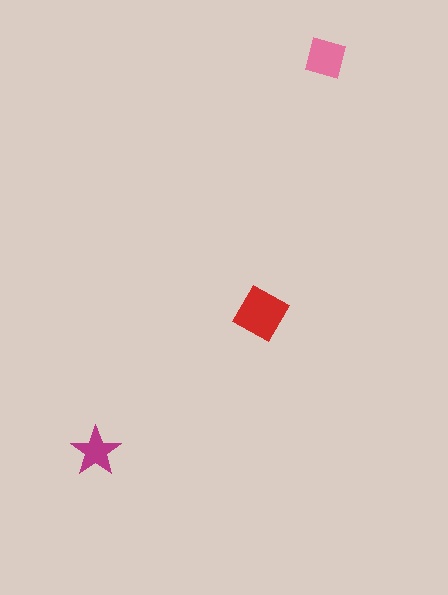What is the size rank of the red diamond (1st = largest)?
1st.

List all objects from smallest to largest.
The magenta star, the pink square, the red diamond.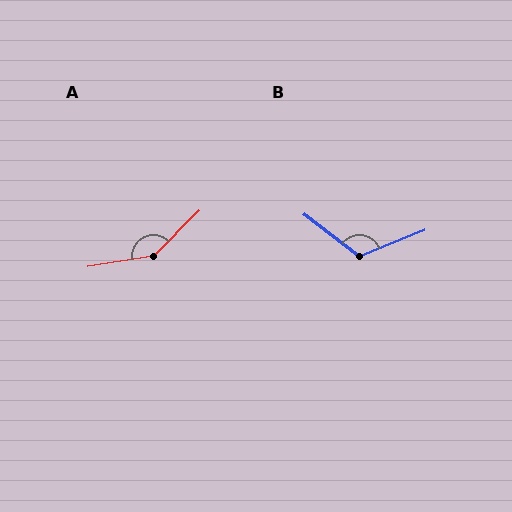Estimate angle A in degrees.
Approximately 144 degrees.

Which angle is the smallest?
B, at approximately 121 degrees.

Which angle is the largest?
A, at approximately 144 degrees.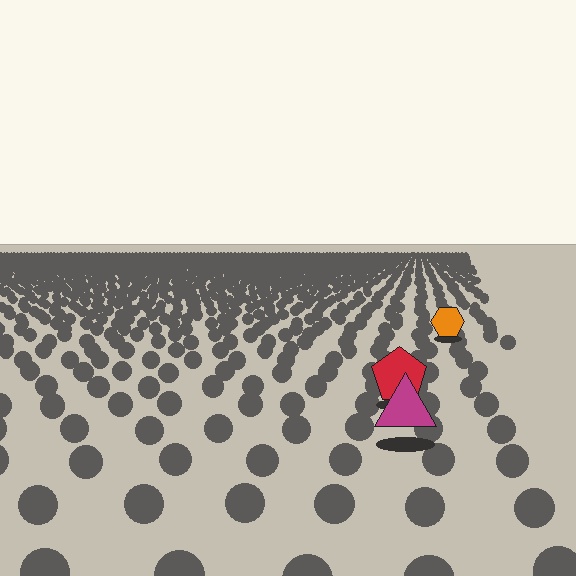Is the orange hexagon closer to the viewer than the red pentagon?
No. The red pentagon is closer — you can tell from the texture gradient: the ground texture is coarser near it.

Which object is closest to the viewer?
The magenta triangle is closest. The texture marks near it are larger and more spread out.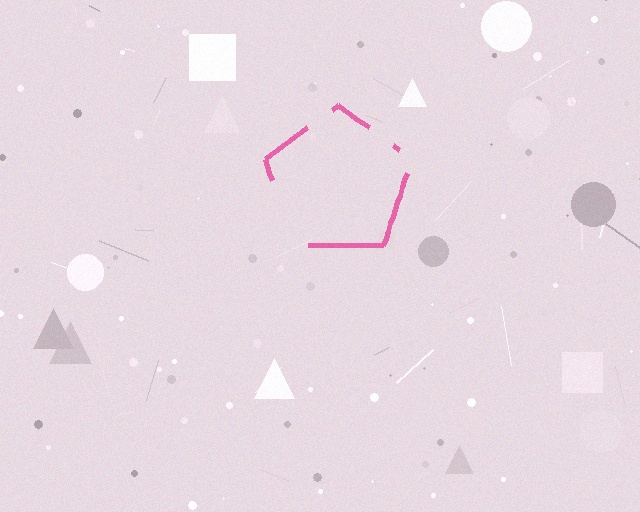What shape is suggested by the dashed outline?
The dashed outline suggests a pentagon.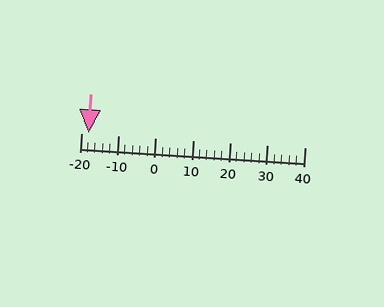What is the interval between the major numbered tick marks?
The major tick marks are spaced 10 units apart.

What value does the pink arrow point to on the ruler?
The pink arrow points to approximately -18.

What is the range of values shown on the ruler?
The ruler shows values from -20 to 40.